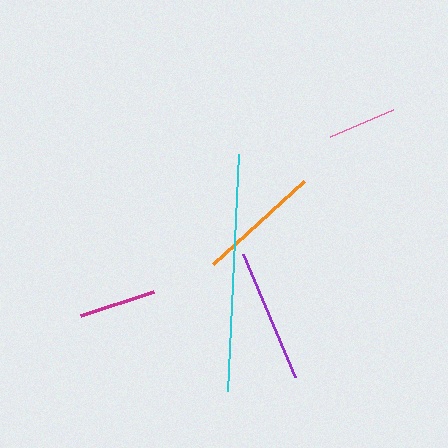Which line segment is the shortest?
The pink line is the shortest at approximately 68 pixels.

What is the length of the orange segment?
The orange segment is approximately 124 pixels long.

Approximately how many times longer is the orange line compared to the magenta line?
The orange line is approximately 1.6 times the length of the magenta line.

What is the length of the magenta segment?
The magenta segment is approximately 77 pixels long.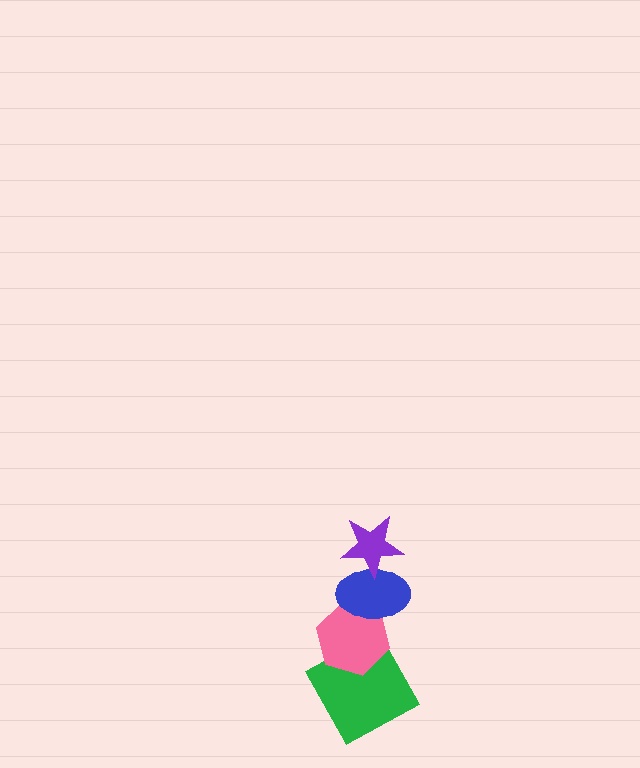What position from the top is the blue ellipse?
The blue ellipse is 2nd from the top.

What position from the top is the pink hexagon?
The pink hexagon is 3rd from the top.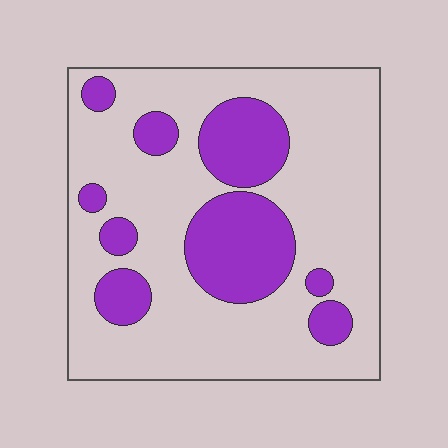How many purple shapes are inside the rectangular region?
9.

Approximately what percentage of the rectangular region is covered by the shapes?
Approximately 25%.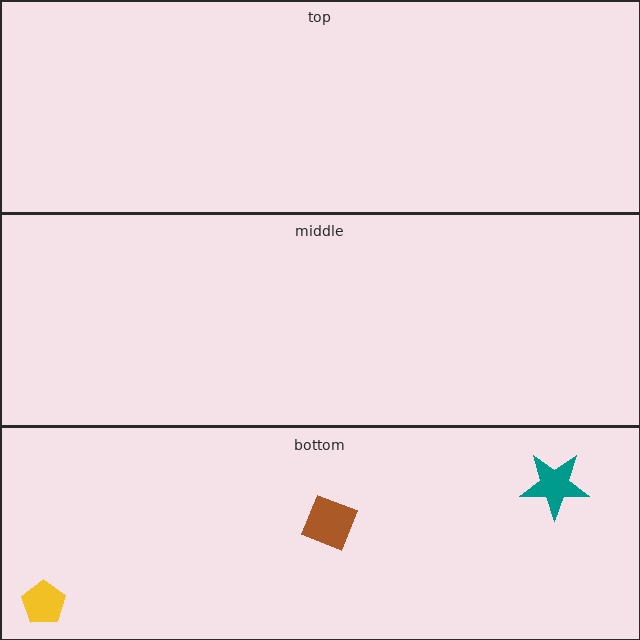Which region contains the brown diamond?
The bottom region.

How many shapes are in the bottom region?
3.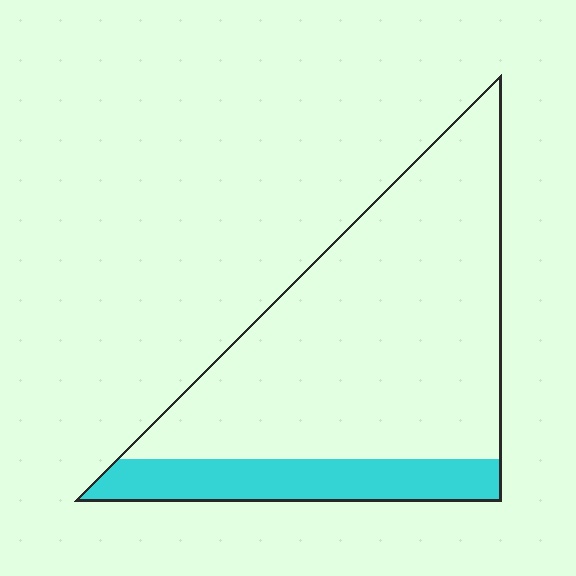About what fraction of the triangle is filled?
About one fifth (1/5).